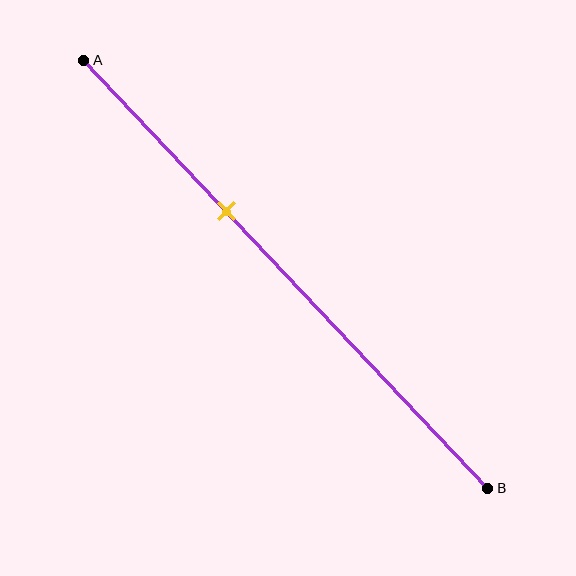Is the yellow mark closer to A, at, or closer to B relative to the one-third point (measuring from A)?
The yellow mark is approximately at the one-third point of segment AB.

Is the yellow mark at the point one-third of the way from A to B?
Yes, the mark is approximately at the one-third point.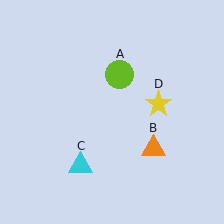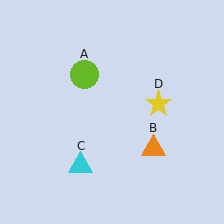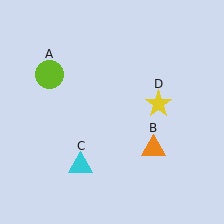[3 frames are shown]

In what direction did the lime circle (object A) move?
The lime circle (object A) moved left.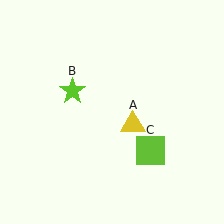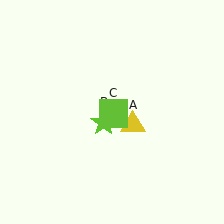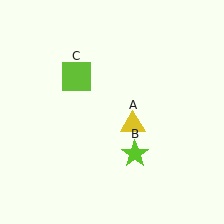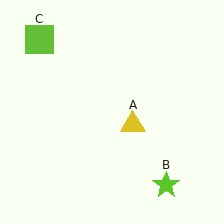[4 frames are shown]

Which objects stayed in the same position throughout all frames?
Yellow triangle (object A) remained stationary.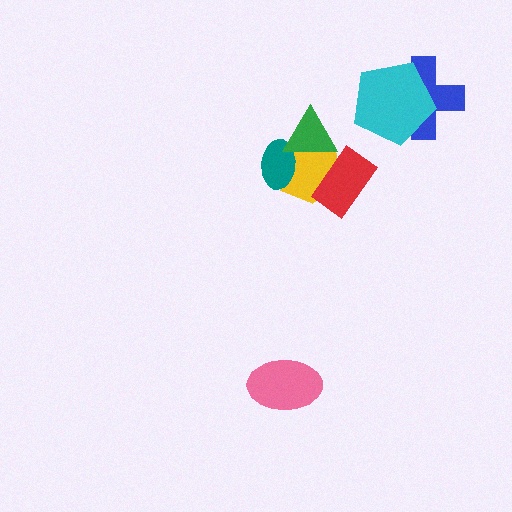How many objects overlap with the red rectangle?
1 object overlaps with the red rectangle.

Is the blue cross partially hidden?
Yes, it is partially covered by another shape.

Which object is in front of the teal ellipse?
The green triangle is in front of the teal ellipse.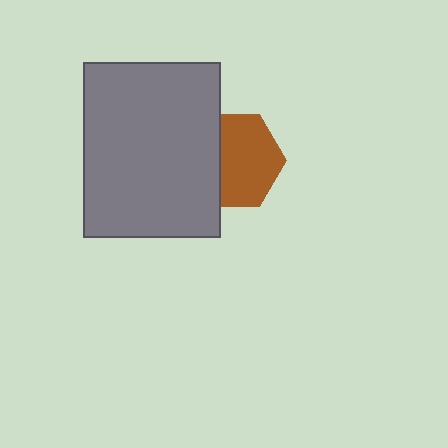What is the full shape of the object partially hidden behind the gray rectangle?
The partially hidden object is a brown hexagon.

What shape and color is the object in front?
The object in front is a gray rectangle.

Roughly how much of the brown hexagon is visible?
About half of it is visible (roughly 65%).